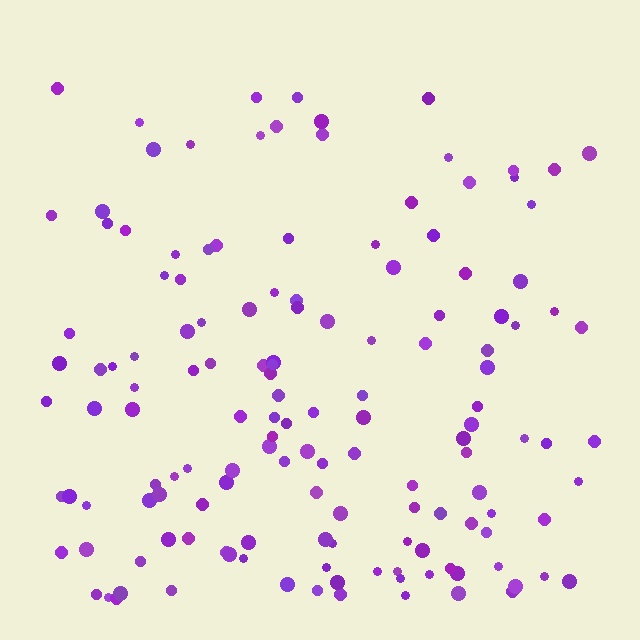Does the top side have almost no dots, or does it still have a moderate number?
Still a moderate number, just noticeably fewer than the bottom.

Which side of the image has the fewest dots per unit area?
The top.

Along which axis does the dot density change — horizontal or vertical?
Vertical.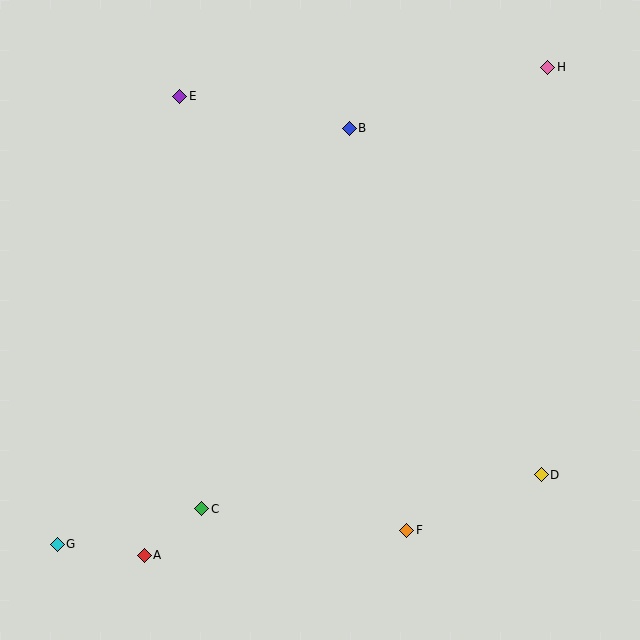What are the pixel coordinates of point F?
Point F is at (407, 530).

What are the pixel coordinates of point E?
Point E is at (180, 96).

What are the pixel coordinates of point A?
Point A is at (144, 555).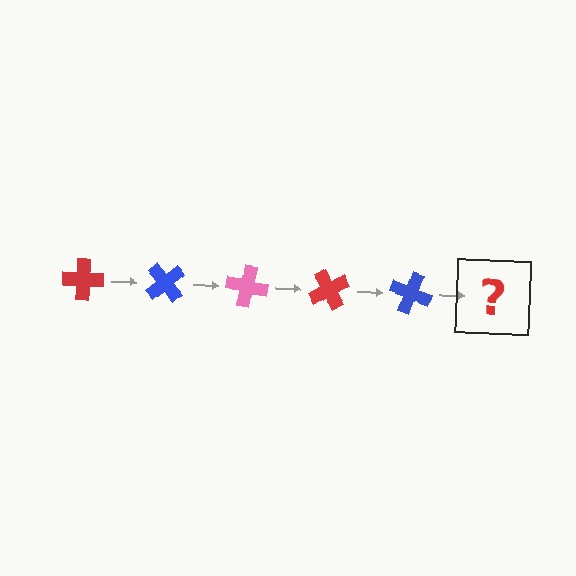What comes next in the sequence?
The next element should be a pink cross, rotated 250 degrees from the start.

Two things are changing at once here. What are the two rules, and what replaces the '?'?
The two rules are that it rotates 50 degrees each step and the color cycles through red, blue, and pink. The '?' should be a pink cross, rotated 250 degrees from the start.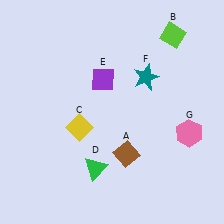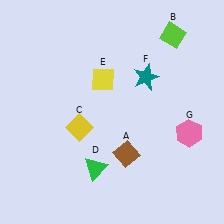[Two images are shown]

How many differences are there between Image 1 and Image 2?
There is 1 difference between the two images.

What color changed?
The diamond (E) changed from purple in Image 1 to yellow in Image 2.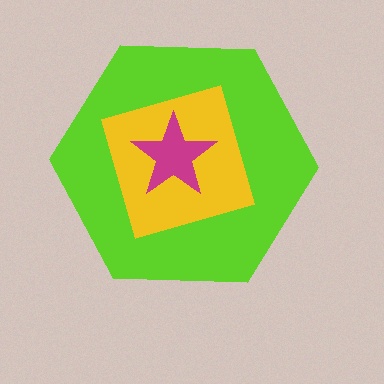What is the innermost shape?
The magenta star.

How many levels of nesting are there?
3.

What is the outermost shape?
The lime hexagon.